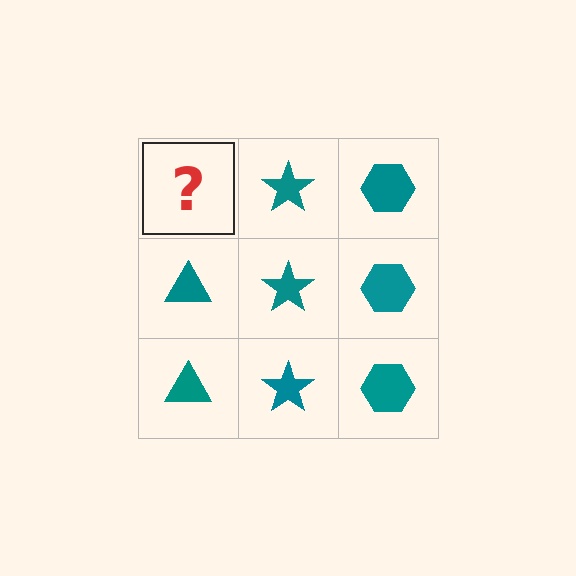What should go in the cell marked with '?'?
The missing cell should contain a teal triangle.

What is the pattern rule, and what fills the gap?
The rule is that each column has a consistent shape. The gap should be filled with a teal triangle.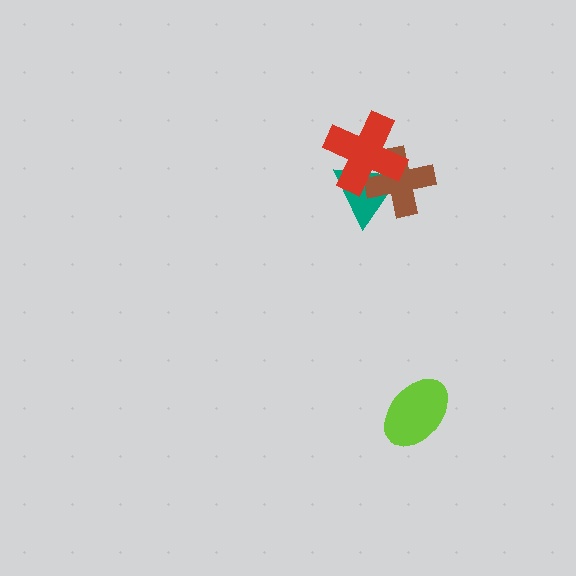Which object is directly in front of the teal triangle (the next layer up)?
The brown cross is directly in front of the teal triangle.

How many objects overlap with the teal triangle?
2 objects overlap with the teal triangle.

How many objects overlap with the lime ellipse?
0 objects overlap with the lime ellipse.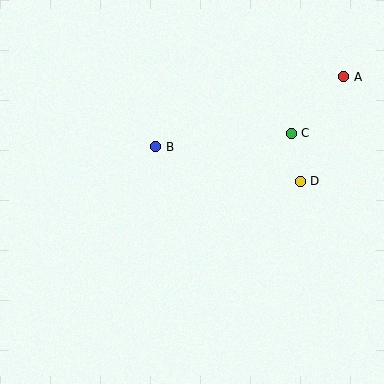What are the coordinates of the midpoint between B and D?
The midpoint between B and D is at (228, 164).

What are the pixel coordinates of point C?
Point C is at (291, 133).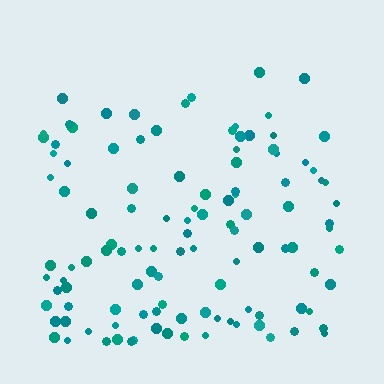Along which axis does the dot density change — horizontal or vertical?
Vertical.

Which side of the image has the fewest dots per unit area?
The top.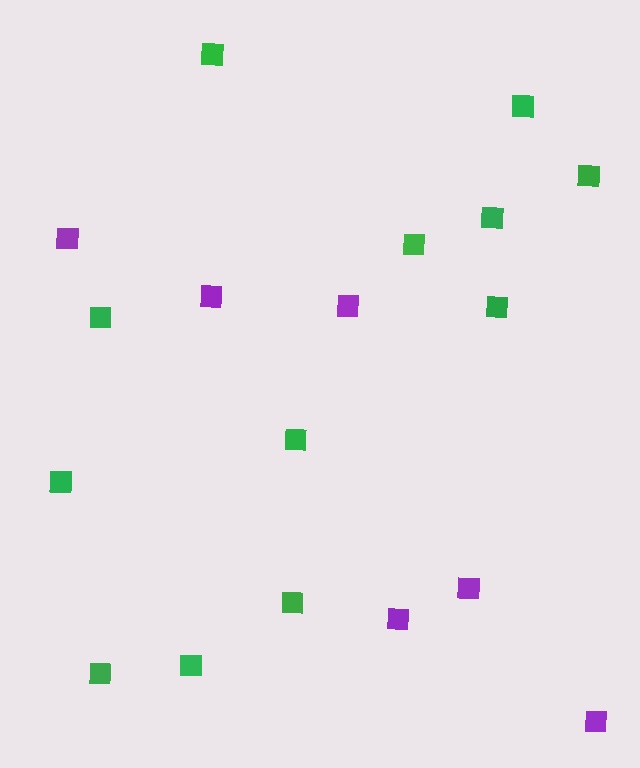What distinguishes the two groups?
There are 2 groups: one group of green squares (12) and one group of purple squares (6).